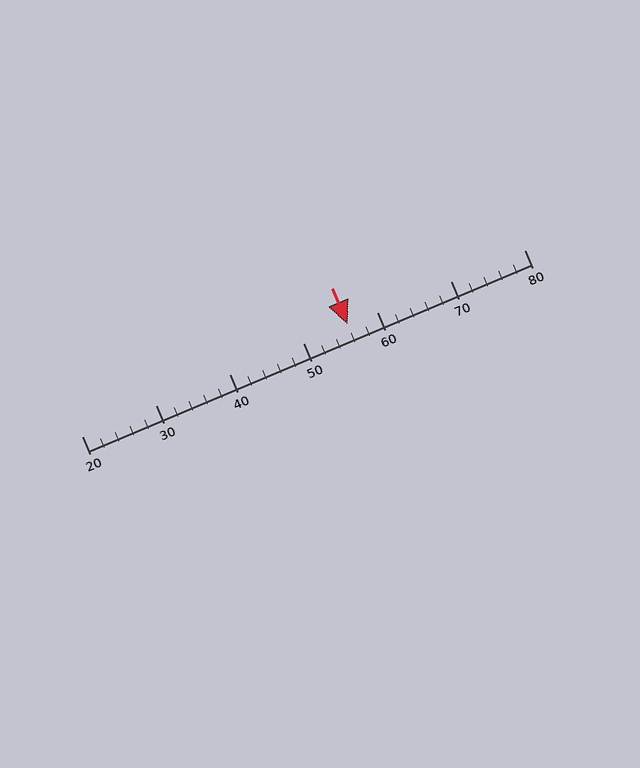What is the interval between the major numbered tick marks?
The major tick marks are spaced 10 units apart.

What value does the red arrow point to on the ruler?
The red arrow points to approximately 56.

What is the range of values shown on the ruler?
The ruler shows values from 20 to 80.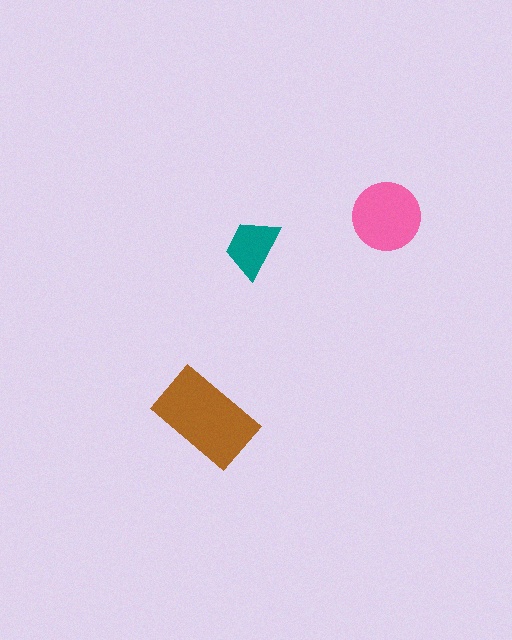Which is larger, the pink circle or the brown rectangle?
The brown rectangle.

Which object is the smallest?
The teal trapezoid.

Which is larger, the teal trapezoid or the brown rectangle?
The brown rectangle.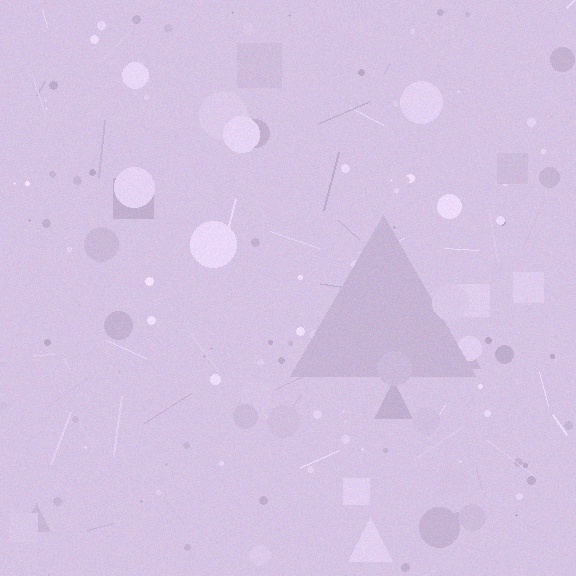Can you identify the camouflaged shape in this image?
The camouflaged shape is a triangle.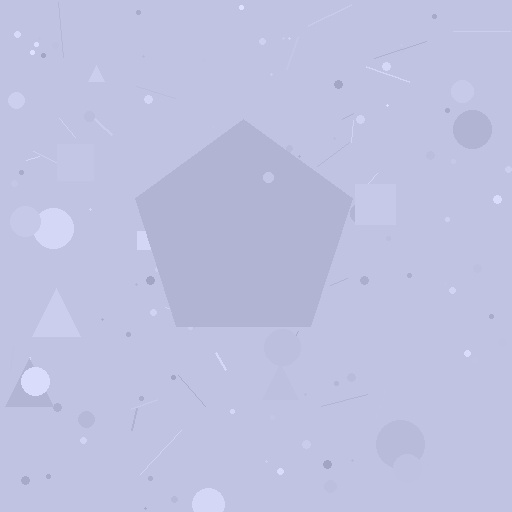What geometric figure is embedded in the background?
A pentagon is embedded in the background.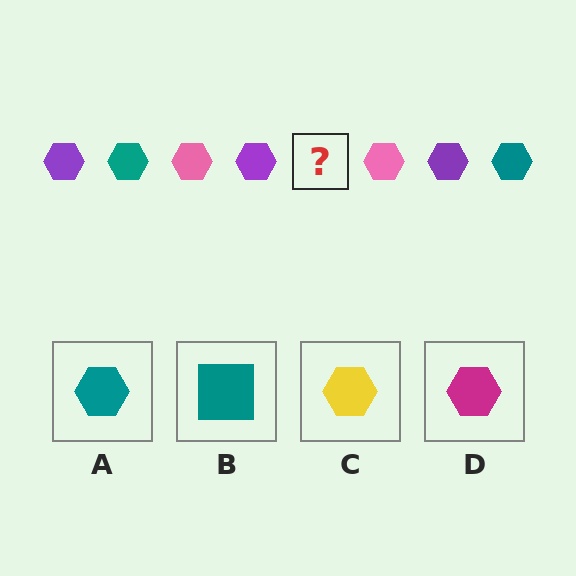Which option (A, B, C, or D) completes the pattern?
A.